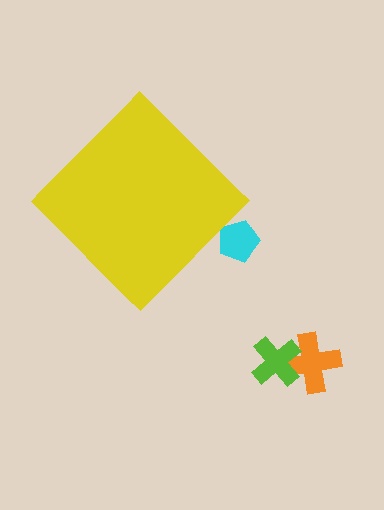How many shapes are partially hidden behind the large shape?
1 shape is partially hidden.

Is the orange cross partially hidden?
No, the orange cross is fully visible.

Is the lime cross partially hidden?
No, the lime cross is fully visible.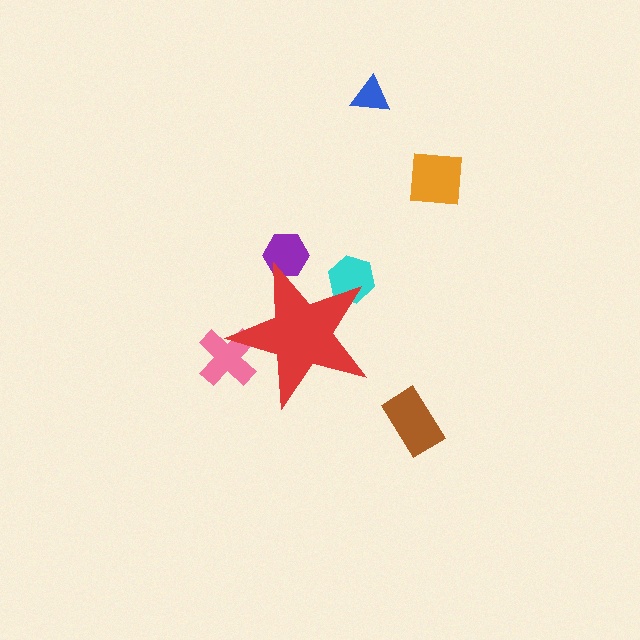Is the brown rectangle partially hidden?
No, the brown rectangle is fully visible.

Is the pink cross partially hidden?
Yes, the pink cross is partially hidden behind the red star.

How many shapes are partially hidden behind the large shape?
3 shapes are partially hidden.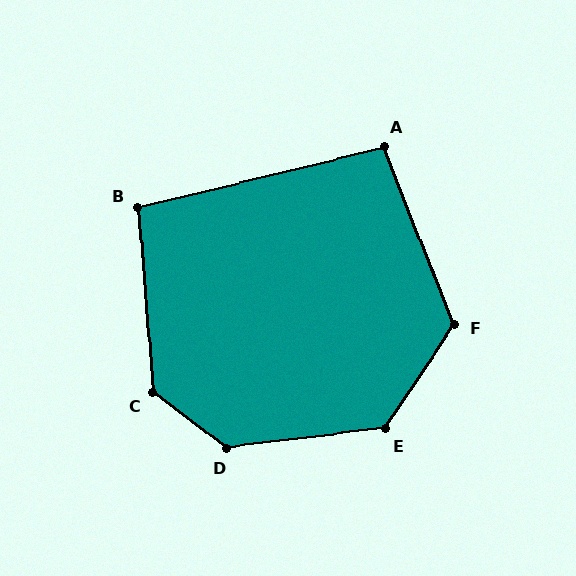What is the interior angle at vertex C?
Approximately 131 degrees (obtuse).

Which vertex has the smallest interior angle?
A, at approximately 98 degrees.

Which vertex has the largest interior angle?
D, at approximately 137 degrees.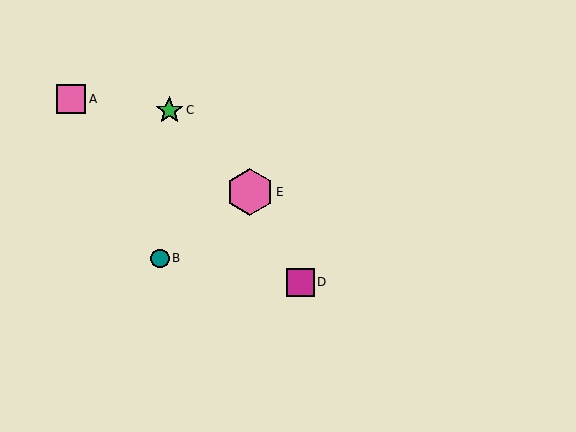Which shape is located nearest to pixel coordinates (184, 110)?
The green star (labeled C) at (169, 110) is nearest to that location.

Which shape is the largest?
The pink hexagon (labeled E) is the largest.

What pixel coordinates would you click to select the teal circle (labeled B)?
Click at (160, 258) to select the teal circle B.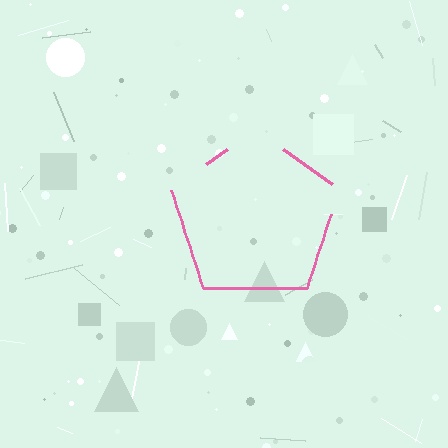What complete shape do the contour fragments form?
The contour fragments form a pentagon.